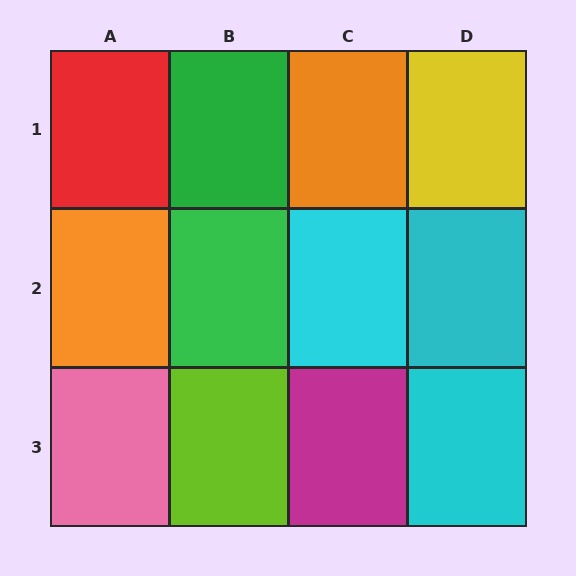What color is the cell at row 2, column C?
Cyan.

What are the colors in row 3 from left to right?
Pink, lime, magenta, cyan.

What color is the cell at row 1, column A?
Red.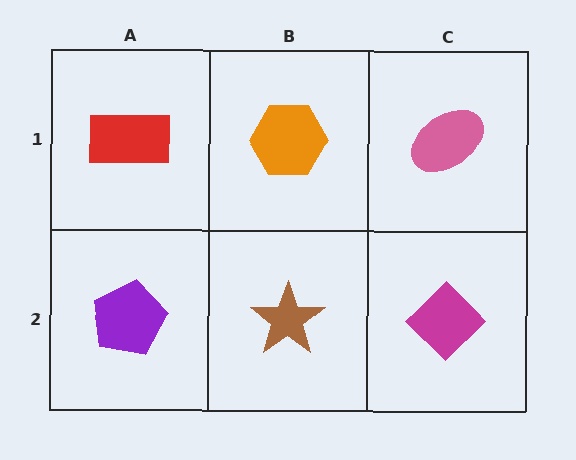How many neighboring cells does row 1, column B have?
3.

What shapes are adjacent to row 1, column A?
A purple pentagon (row 2, column A), an orange hexagon (row 1, column B).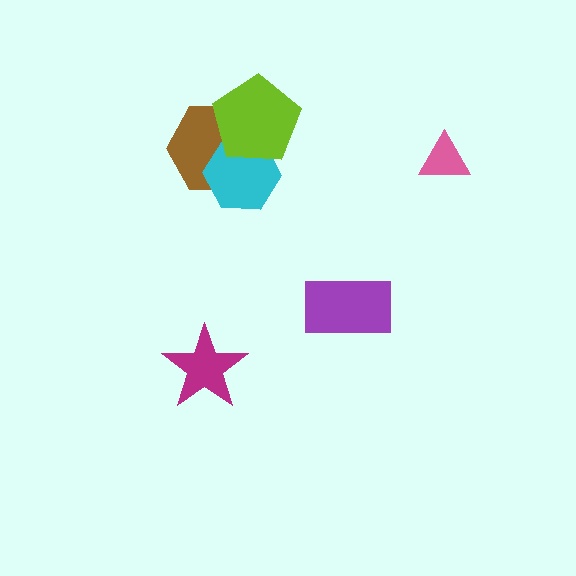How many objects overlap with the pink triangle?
0 objects overlap with the pink triangle.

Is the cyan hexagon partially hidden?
Yes, it is partially covered by another shape.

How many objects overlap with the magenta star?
0 objects overlap with the magenta star.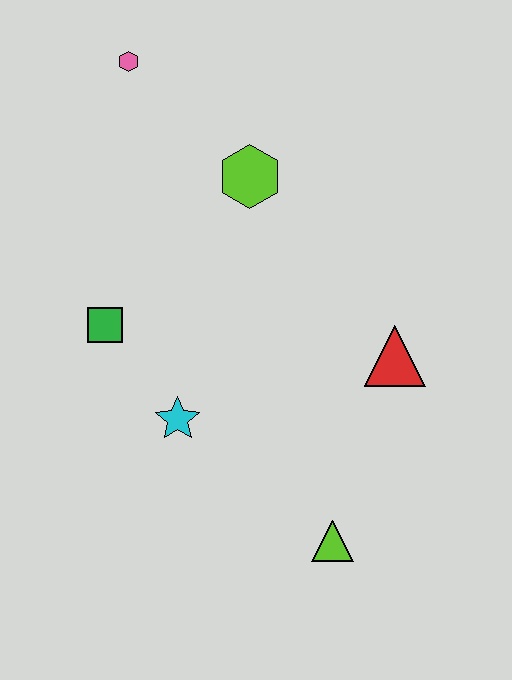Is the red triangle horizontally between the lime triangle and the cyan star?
No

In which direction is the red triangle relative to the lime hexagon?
The red triangle is below the lime hexagon.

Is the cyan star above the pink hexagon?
No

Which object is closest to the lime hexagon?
The pink hexagon is closest to the lime hexagon.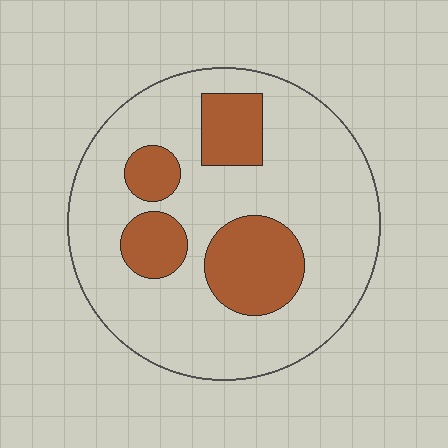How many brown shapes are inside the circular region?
4.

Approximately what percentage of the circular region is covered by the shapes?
Approximately 25%.